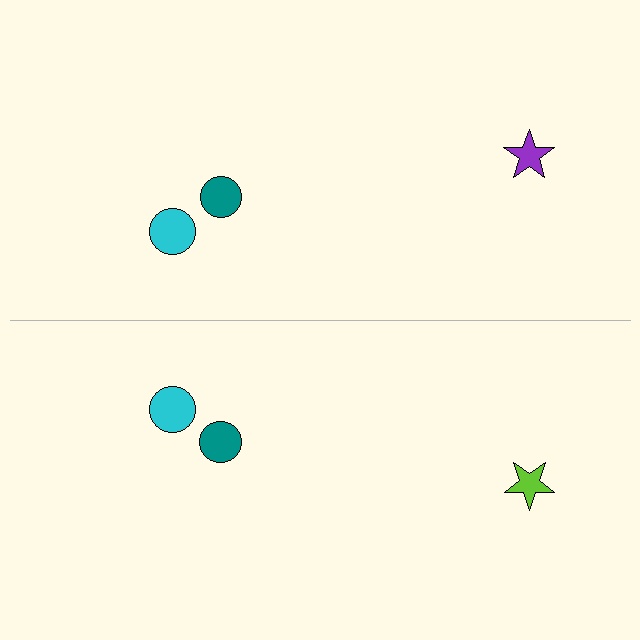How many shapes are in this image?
There are 6 shapes in this image.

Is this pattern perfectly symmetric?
No, the pattern is not perfectly symmetric. The lime star on the bottom side breaks the symmetry — its mirror counterpart is purple.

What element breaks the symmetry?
The lime star on the bottom side breaks the symmetry — its mirror counterpart is purple.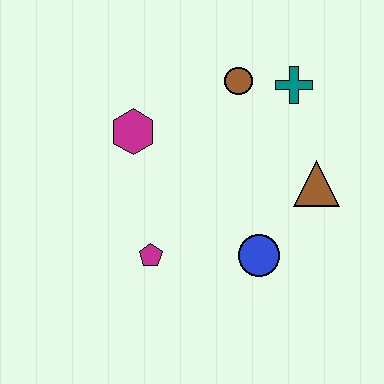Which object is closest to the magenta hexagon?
The brown circle is closest to the magenta hexagon.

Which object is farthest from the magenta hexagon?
The brown triangle is farthest from the magenta hexagon.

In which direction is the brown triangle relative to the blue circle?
The brown triangle is above the blue circle.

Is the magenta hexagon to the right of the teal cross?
No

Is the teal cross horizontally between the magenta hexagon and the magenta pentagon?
No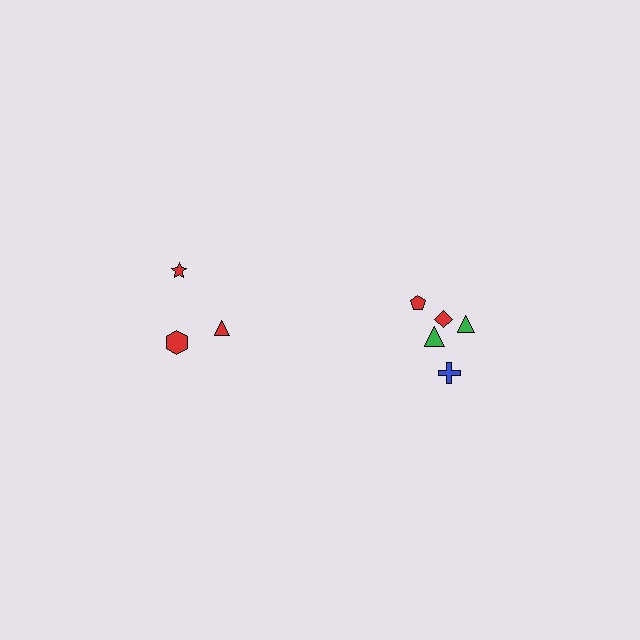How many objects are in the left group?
There are 3 objects.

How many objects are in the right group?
There are 5 objects.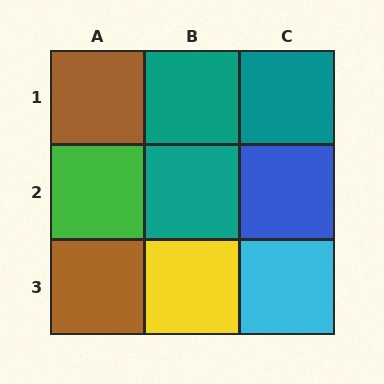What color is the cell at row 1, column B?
Teal.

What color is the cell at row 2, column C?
Blue.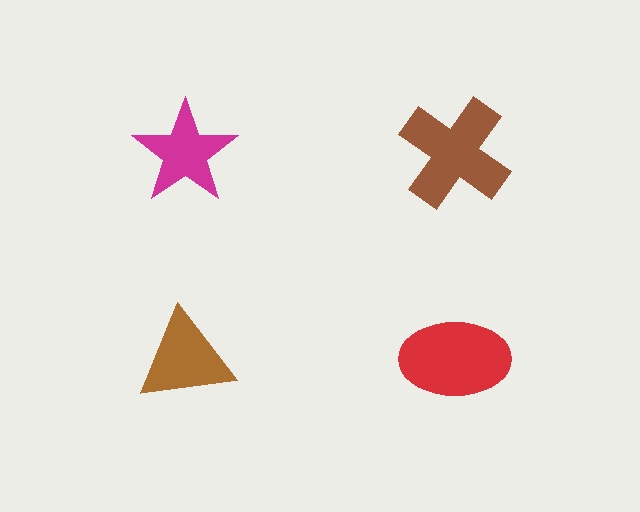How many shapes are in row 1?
2 shapes.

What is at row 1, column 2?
A brown cross.